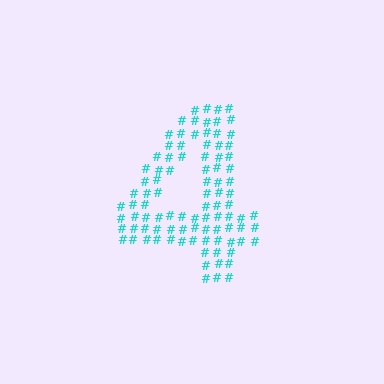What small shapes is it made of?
It is made of small hash symbols.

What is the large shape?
The large shape is the digit 4.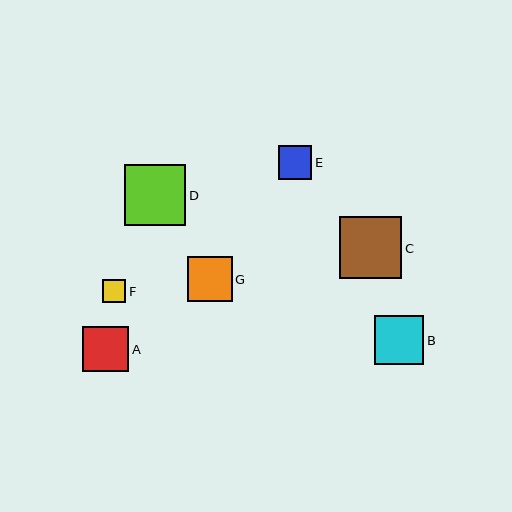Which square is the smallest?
Square F is the smallest with a size of approximately 23 pixels.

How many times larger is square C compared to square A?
Square C is approximately 1.4 times the size of square A.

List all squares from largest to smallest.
From largest to smallest: C, D, B, A, G, E, F.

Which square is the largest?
Square C is the largest with a size of approximately 62 pixels.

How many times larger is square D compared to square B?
Square D is approximately 1.2 times the size of square B.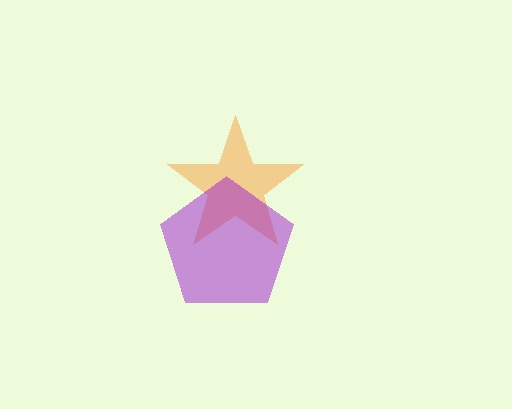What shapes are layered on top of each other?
The layered shapes are: an orange star, a purple pentagon.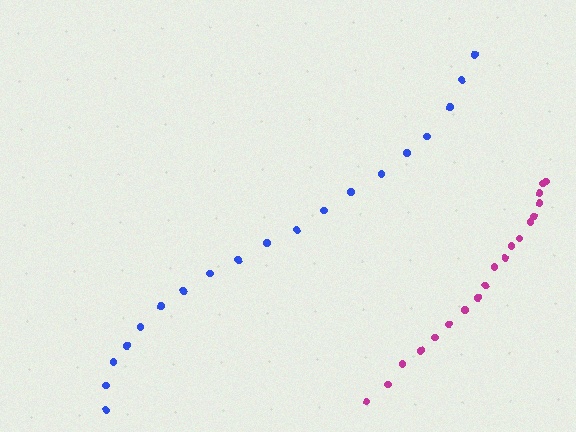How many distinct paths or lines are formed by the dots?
There are 2 distinct paths.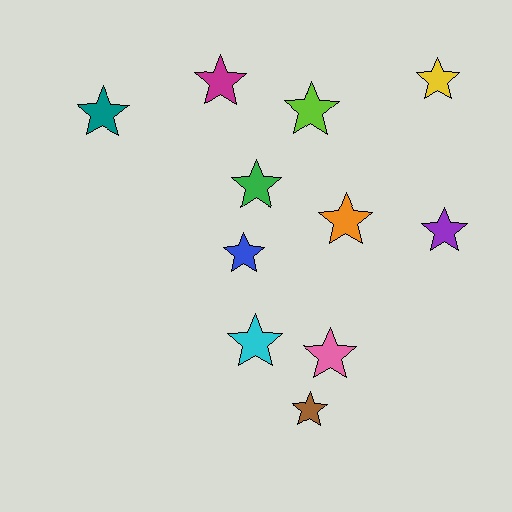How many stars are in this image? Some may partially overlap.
There are 11 stars.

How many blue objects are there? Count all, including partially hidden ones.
There is 1 blue object.